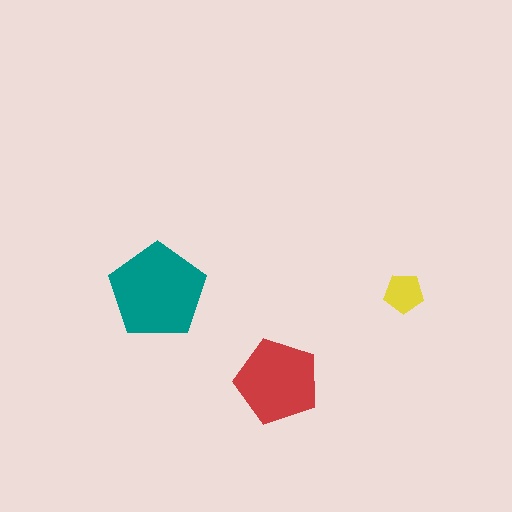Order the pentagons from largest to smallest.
the teal one, the red one, the yellow one.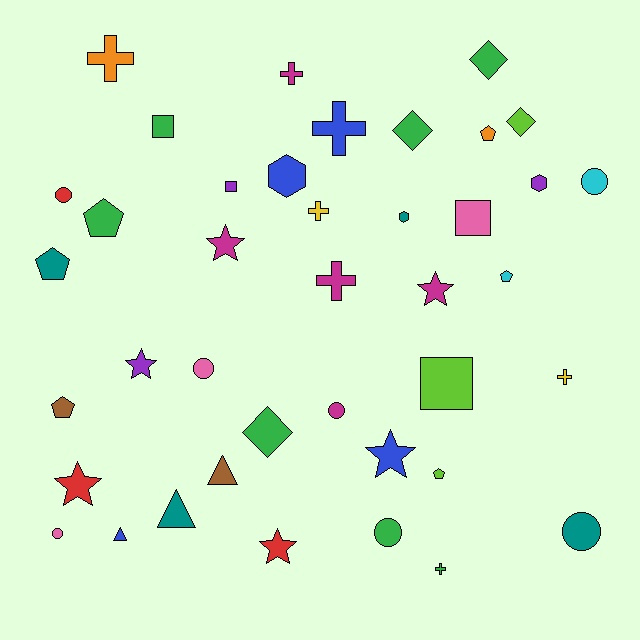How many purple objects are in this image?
There are 3 purple objects.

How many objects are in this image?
There are 40 objects.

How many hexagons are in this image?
There are 3 hexagons.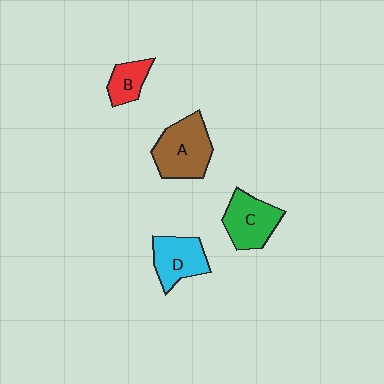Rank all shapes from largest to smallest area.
From largest to smallest: A (brown), C (green), D (cyan), B (red).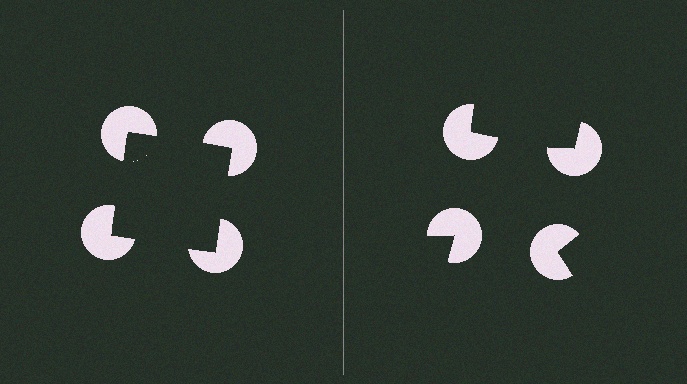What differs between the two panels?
The pac-man discs are positioned identically on both sides; only the wedge orientations differ. On the left they align to a square; on the right they are misaligned.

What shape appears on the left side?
An illusory square.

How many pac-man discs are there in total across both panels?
8 — 4 on each side.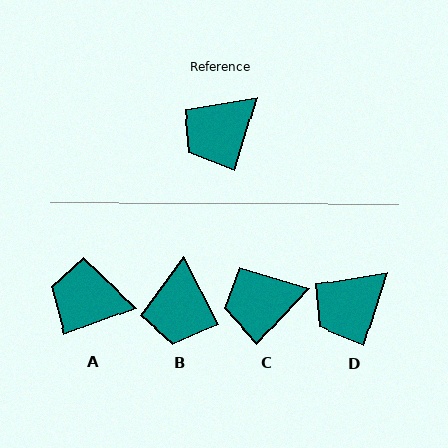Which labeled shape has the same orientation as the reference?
D.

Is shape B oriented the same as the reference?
No, it is off by about 45 degrees.